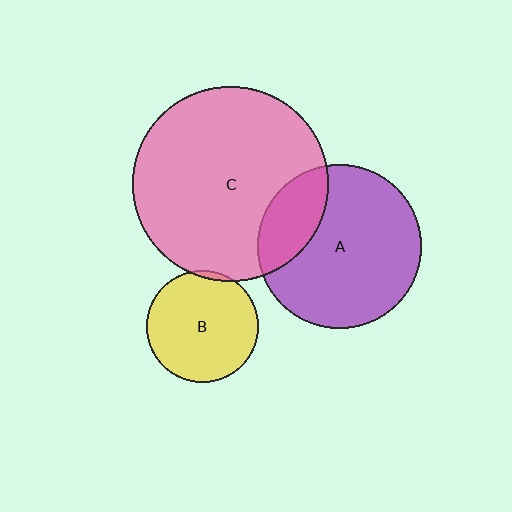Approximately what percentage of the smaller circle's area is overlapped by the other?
Approximately 25%.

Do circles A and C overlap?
Yes.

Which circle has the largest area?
Circle C (pink).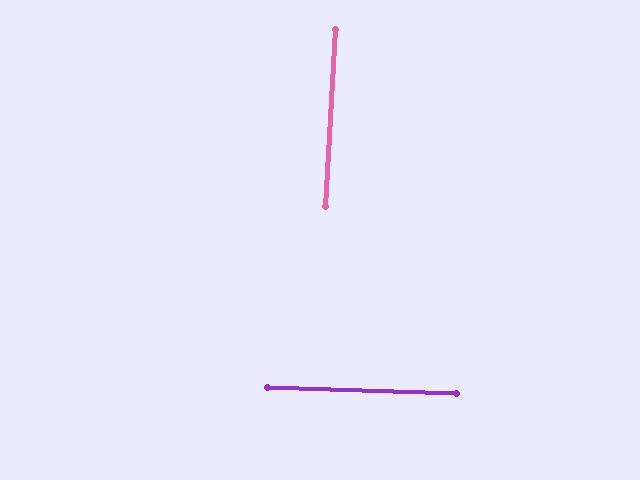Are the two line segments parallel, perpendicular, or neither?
Perpendicular — they meet at approximately 89°.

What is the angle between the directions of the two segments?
Approximately 89 degrees.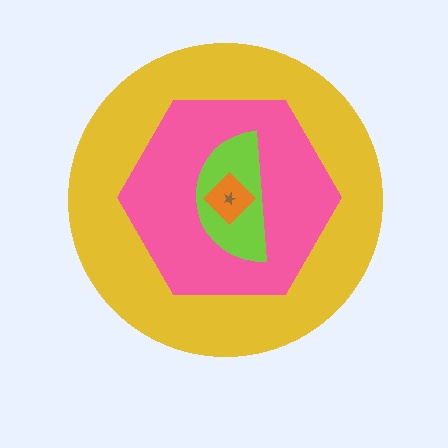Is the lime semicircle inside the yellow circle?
Yes.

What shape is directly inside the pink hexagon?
The lime semicircle.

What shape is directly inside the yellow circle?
The pink hexagon.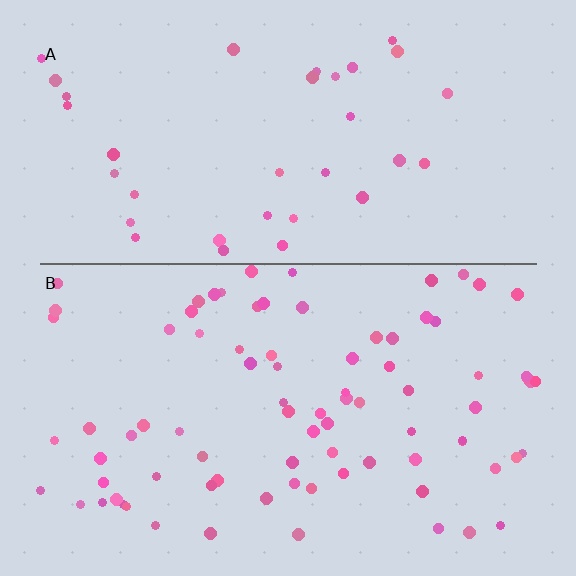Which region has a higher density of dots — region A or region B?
B (the bottom).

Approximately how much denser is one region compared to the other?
Approximately 2.4× — region B over region A.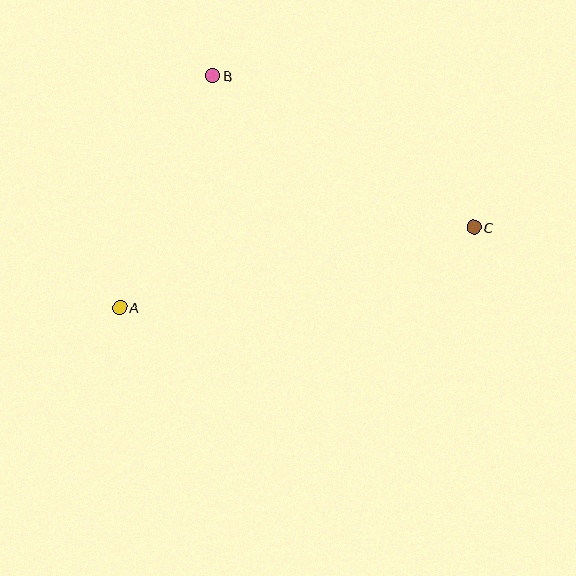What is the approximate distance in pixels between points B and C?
The distance between B and C is approximately 302 pixels.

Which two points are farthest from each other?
Points A and C are farthest from each other.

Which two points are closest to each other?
Points A and B are closest to each other.